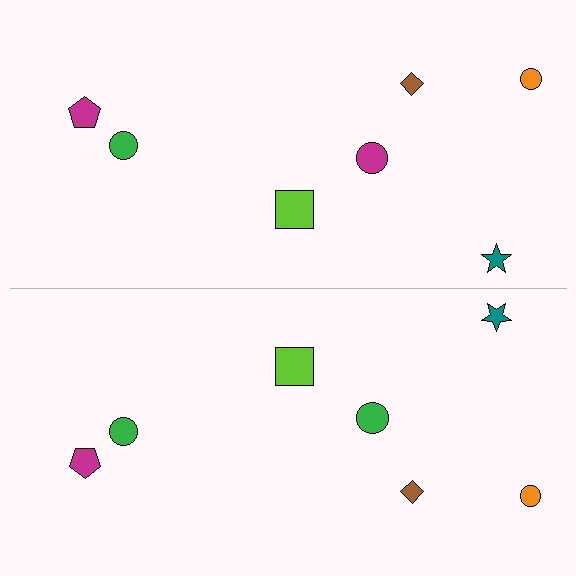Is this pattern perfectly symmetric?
No, the pattern is not perfectly symmetric. The green circle on the bottom side breaks the symmetry — its mirror counterpart is magenta.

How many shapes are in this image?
There are 14 shapes in this image.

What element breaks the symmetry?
The green circle on the bottom side breaks the symmetry — its mirror counterpart is magenta.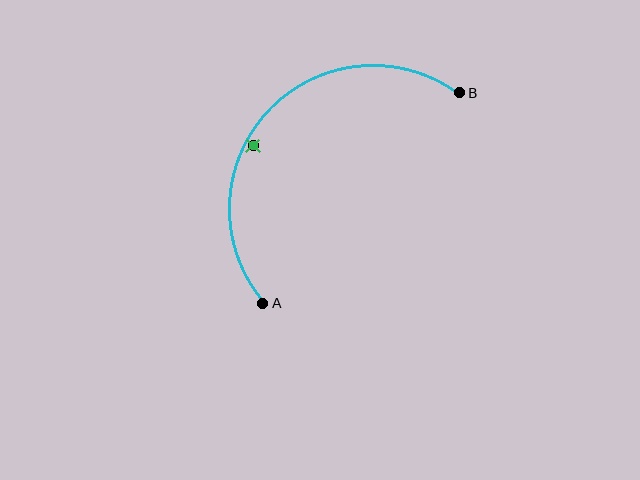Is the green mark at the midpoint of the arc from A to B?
No — the green mark does not lie on the arc at all. It sits slightly inside the curve.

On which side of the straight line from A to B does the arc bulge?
The arc bulges above and to the left of the straight line connecting A and B.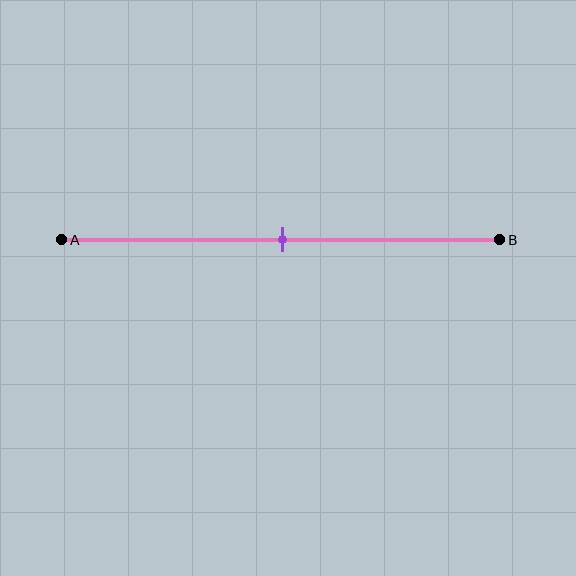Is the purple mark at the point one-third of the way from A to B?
No, the mark is at about 50% from A, not at the 33% one-third point.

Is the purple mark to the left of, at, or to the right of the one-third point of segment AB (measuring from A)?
The purple mark is to the right of the one-third point of segment AB.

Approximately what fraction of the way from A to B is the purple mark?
The purple mark is approximately 50% of the way from A to B.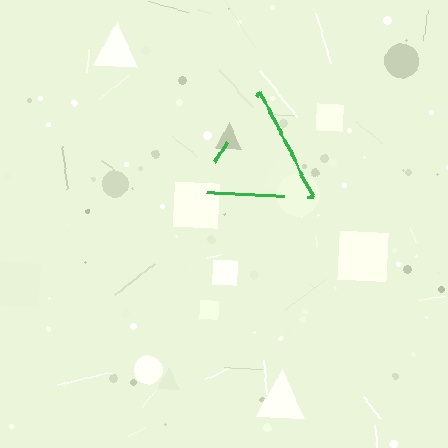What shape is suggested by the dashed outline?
The dashed outline suggests a triangle.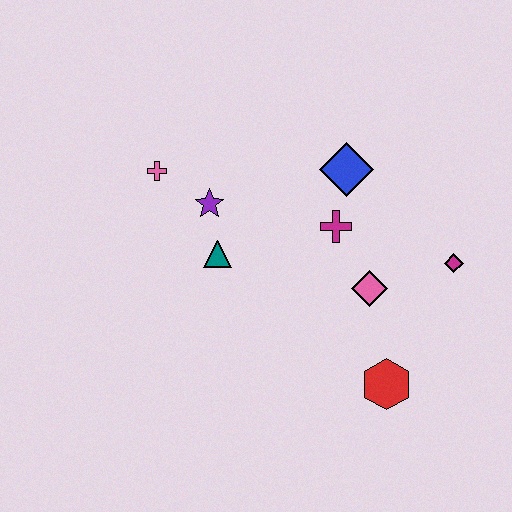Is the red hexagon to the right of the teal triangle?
Yes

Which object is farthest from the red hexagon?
The pink cross is farthest from the red hexagon.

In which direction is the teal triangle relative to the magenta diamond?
The teal triangle is to the left of the magenta diamond.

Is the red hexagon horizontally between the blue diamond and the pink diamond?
No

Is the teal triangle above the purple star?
No